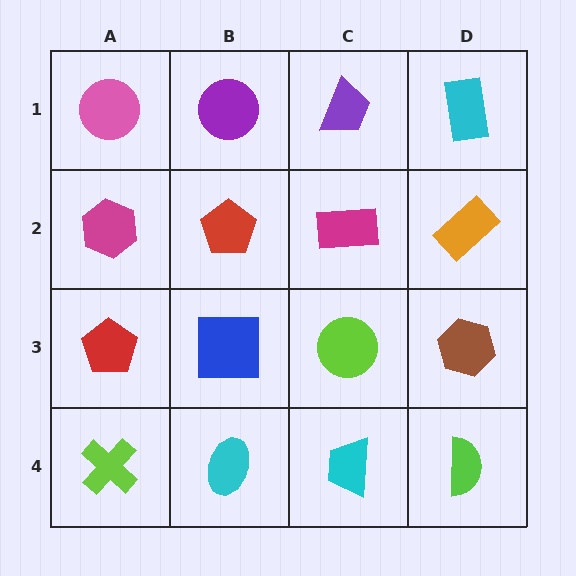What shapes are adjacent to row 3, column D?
An orange rectangle (row 2, column D), a lime semicircle (row 4, column D), a lime circle (row 3, column C).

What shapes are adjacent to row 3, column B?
A red pentagon (row 2, column B), a cyan ellipse (row 4, column B), a red pentagon (row 3, column A), a lime circle (row 3, column C).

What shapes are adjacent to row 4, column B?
A blue square (row 3, column B), a lime cross (row 4, column A), a cyan trapezoid (row 4, column C).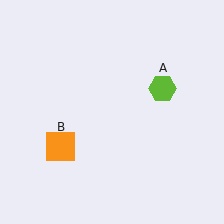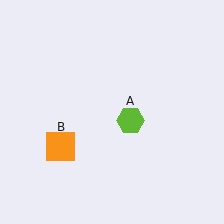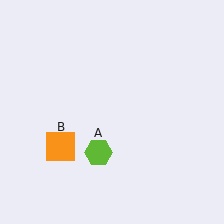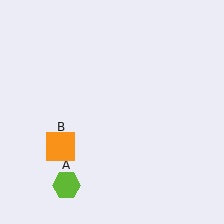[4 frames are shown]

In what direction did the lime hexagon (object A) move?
The lime hexagon (object A) moved down and to the left.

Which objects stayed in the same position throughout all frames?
Orange square (object B) remained stationary.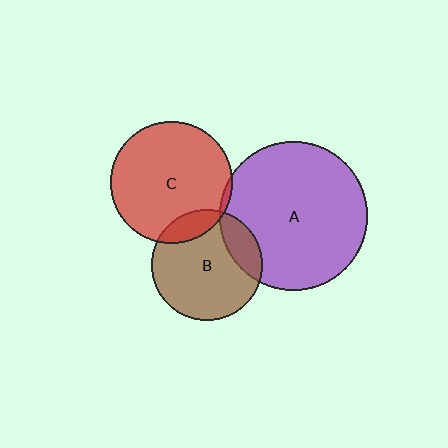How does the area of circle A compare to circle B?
Approximately 1.8 times.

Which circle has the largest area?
Circle A (purple).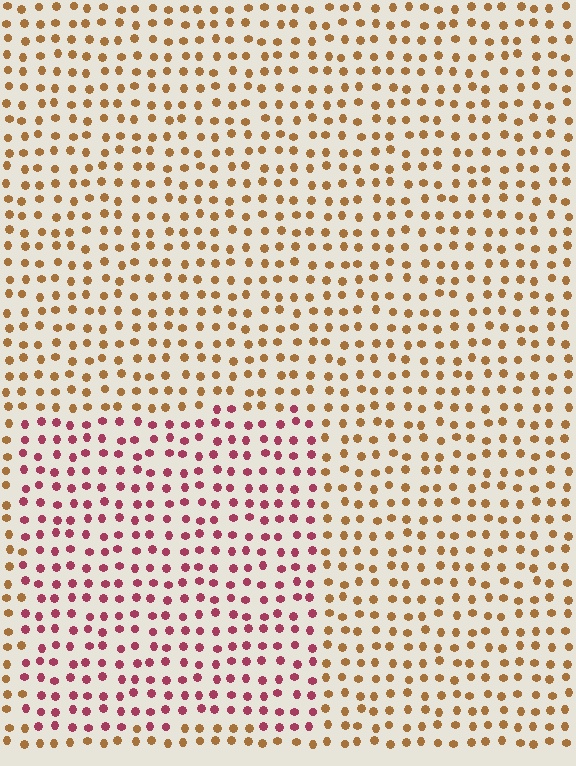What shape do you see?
I see a rectangle.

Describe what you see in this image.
The image is filled with small brown elements in a uniform arrangement. A rectangle-shaped region is visible where the elements are tinted to a slightly different hue, forming a subtle color boundary.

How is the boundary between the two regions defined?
The boundary is defined purely by a slight shift in hue (about 51 degrees). Spacing, size, and orientation are identical on both sides.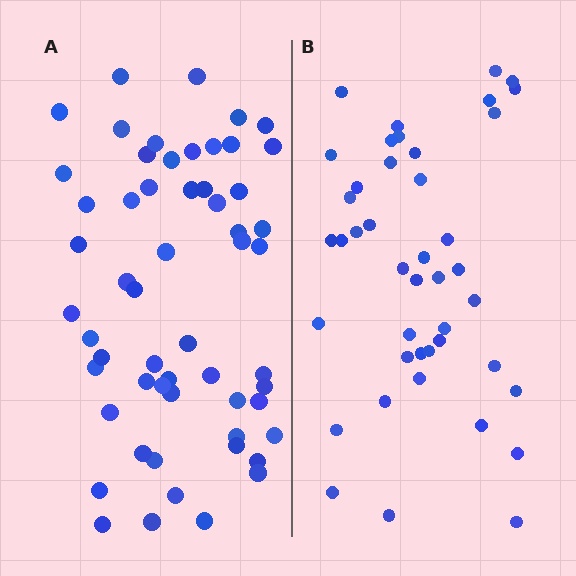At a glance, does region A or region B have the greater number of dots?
Region A (the left region) has more dots.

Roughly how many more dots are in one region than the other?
Region A has approximately 15 more dots than region B.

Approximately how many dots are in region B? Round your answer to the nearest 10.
About 40 dots. (The exact count is 43, which rounds to 40.)